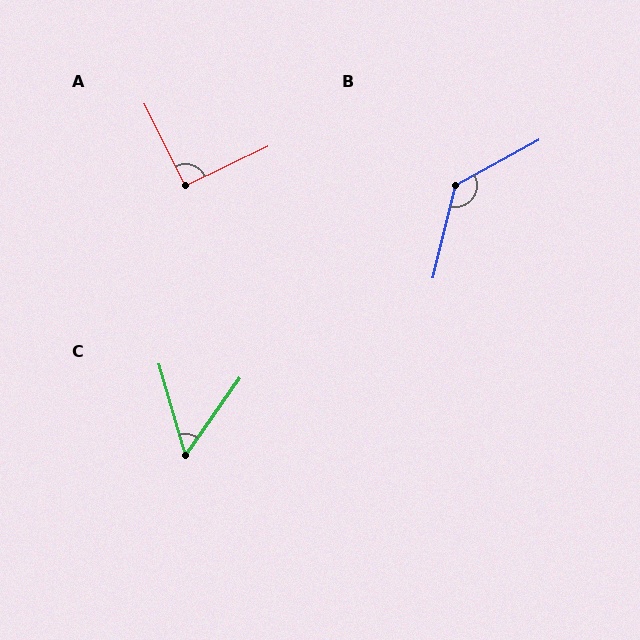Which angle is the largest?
B, at approximately 132 degrees.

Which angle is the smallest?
C, at approximately 51 degrees.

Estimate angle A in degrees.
Approximately 91 degrees.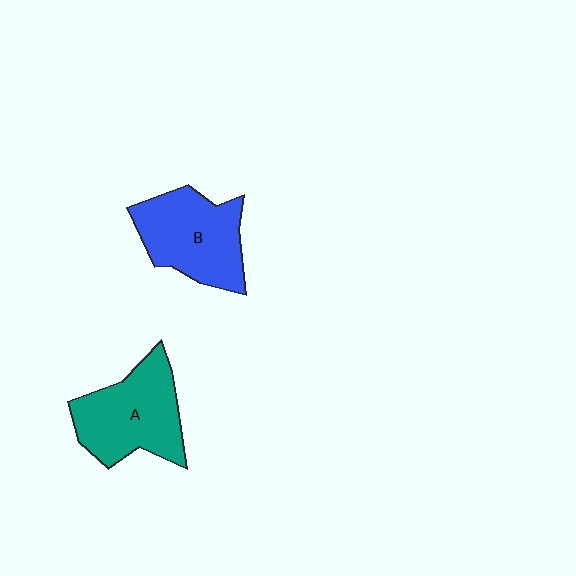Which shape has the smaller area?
Shape B (blue).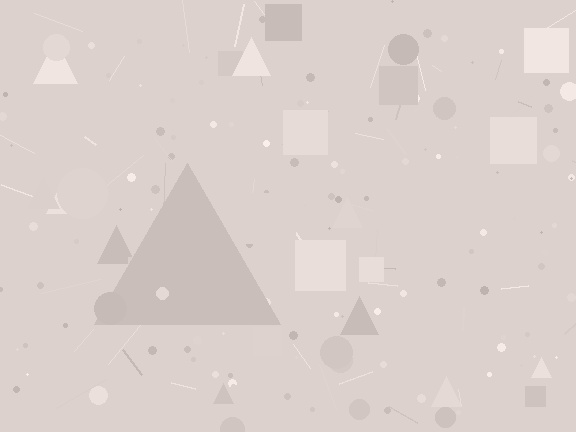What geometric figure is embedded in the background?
A triangle is embedded in the background.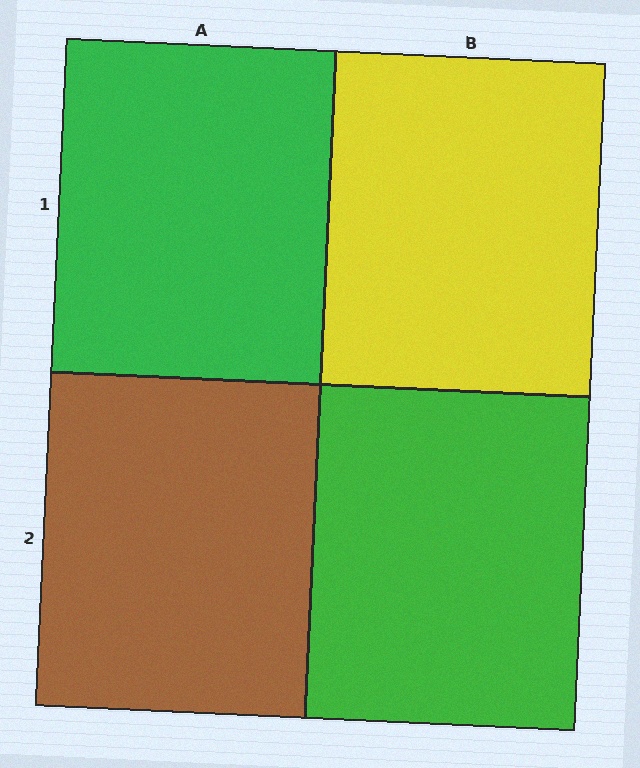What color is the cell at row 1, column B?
Yellow.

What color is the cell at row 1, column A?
Green.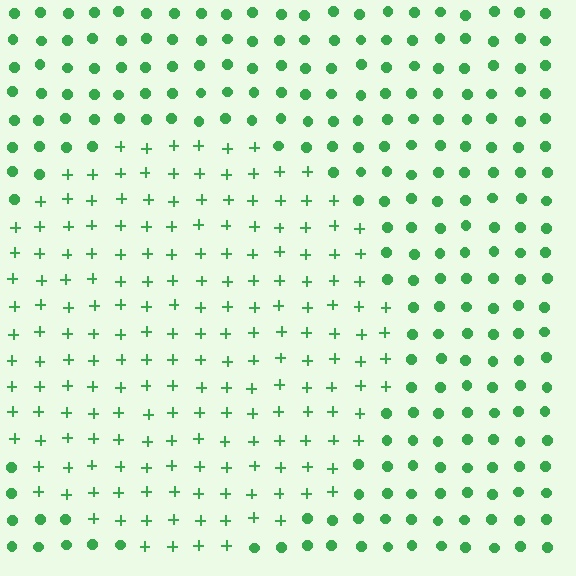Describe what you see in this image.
The image is filled with small green elements arranged in a uniform grid. A circle-shaped region contains plus signs, while the surrounding area contains circles. The boundary is defined purely by the change in element shape.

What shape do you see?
I see a circle.